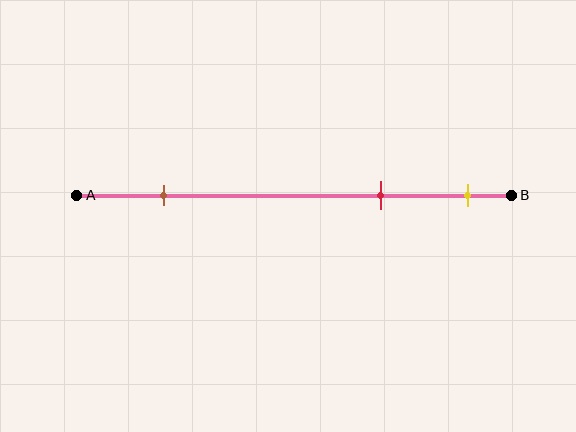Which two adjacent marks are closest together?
The red and yellow marks are the closest adjacent pair.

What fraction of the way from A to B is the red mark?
The red mark is approximately 70% (0.7) of the way from A to B.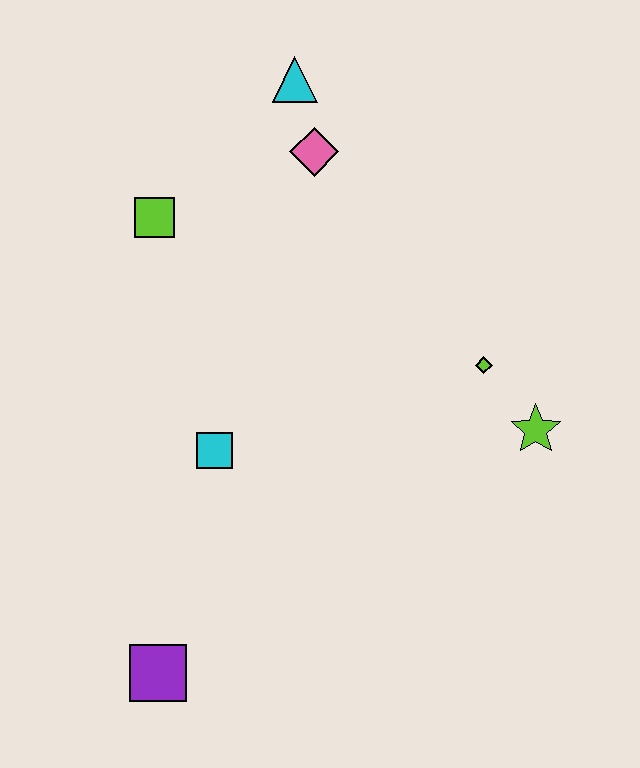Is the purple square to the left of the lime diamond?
Yes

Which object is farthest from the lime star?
The purple square is farthest from the lime star.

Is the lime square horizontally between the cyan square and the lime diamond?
No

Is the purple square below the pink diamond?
Yes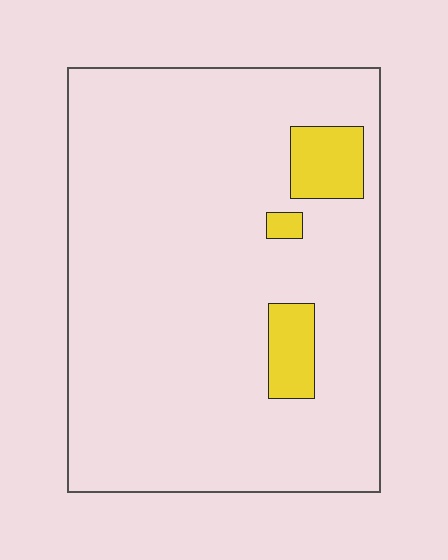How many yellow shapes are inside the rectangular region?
3.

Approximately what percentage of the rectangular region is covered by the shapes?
Approximately 10%.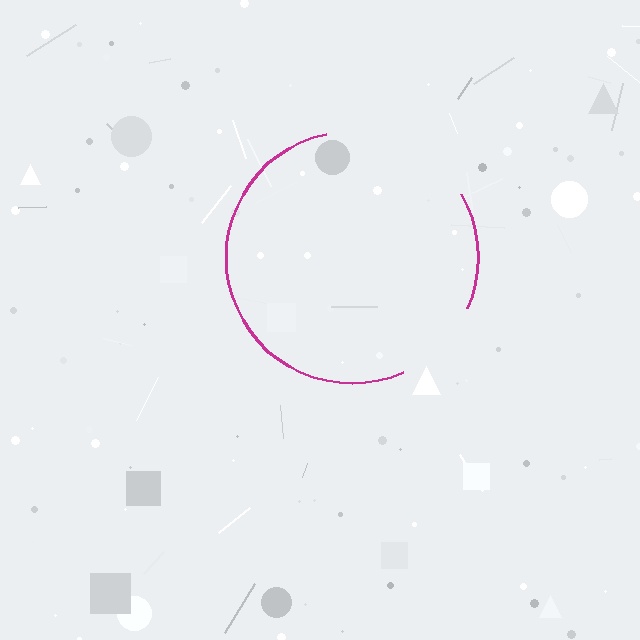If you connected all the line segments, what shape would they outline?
They would outline a circle.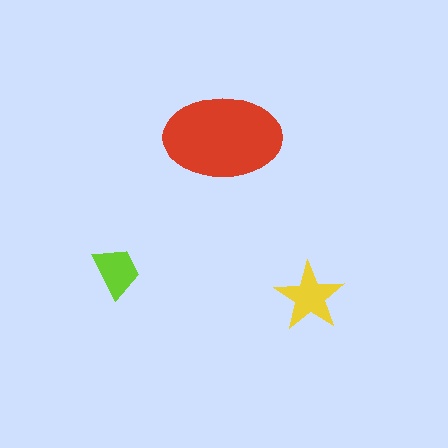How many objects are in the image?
There are 3 objects in the image.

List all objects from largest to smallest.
The red ellipse, the yellow star, the lime trapezoid.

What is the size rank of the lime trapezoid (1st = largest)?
3rd.